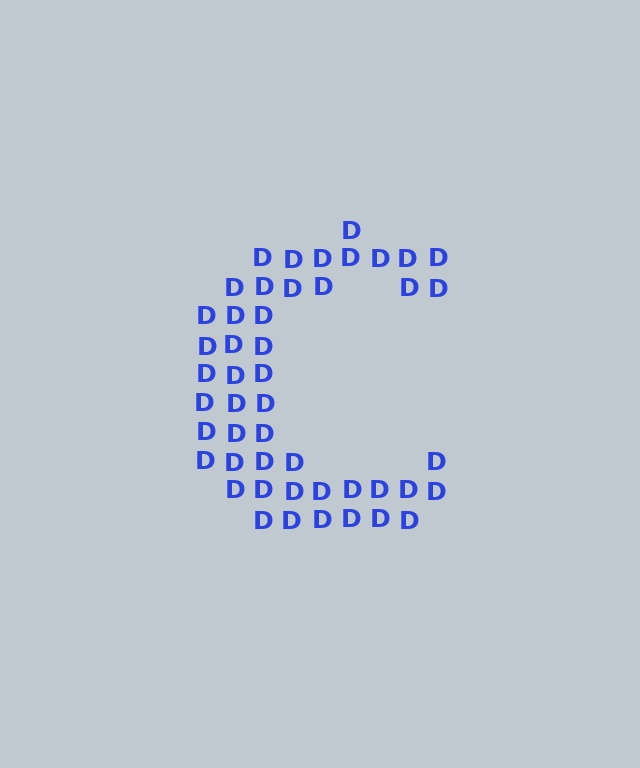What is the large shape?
The large shape is the letter C.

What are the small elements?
The small elements are letter D's.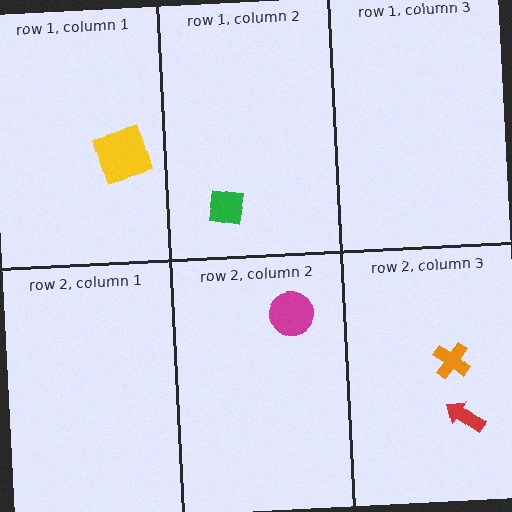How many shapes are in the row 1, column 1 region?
1.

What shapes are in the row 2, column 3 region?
The orange cross, the red arrow.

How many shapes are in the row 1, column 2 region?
1.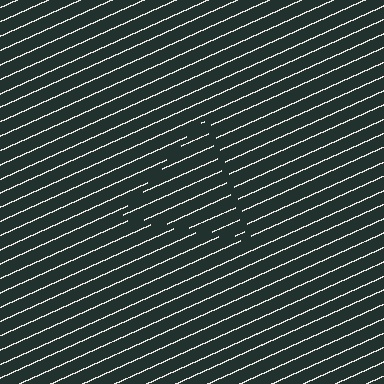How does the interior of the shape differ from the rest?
The interior of the shape contains the same grating, shifted by half a period — the contour is defined by the phase discontinuity where line-ends from the inner and outer gratings abut.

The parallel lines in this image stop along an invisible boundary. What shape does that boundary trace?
An illusory triangle. The interior of the shape contains the same grating, shifted by half a period — the contour is defined by the phase discontinuity where line-ends from the inner and outer gratings abut.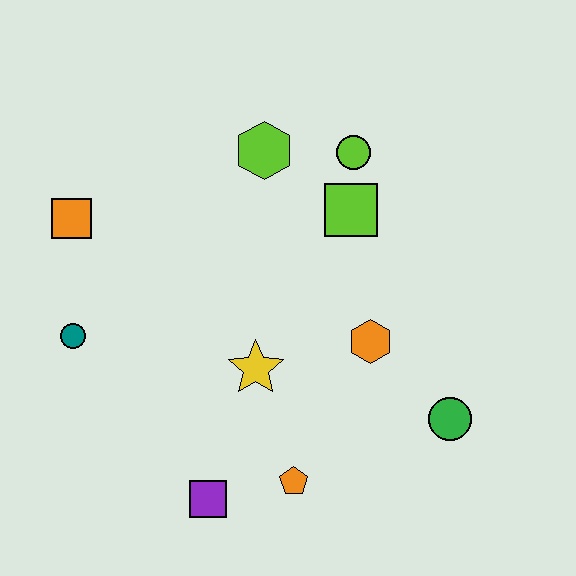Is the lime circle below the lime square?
No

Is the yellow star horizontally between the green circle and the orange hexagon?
No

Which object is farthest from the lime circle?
The purple square is farthest from the lime circle.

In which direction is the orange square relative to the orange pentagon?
The orange square is above the orange pentagon.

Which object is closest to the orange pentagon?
The purple square is closest to the orange pentagon.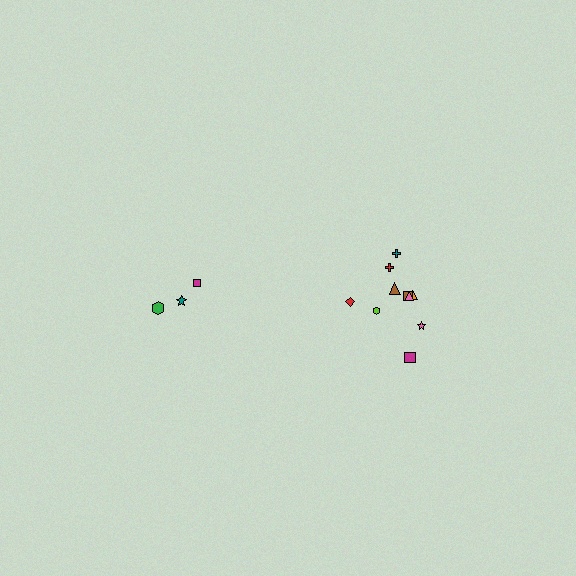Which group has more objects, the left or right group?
The right group.